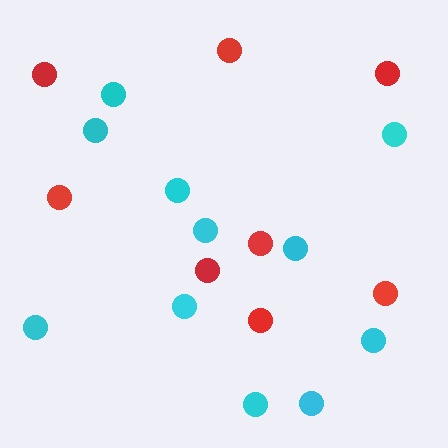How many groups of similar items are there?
There are 2 groups: one group of cyan circles (11) and one group of red circles (8).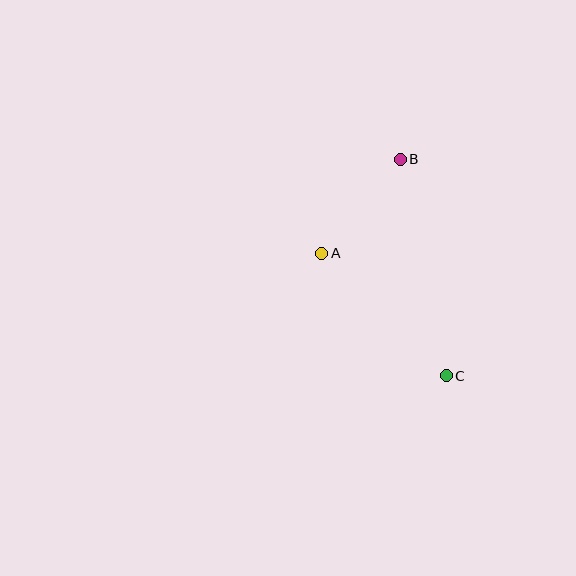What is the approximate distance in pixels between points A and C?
The distance between A and C is approximately 174 pixels.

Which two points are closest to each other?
Points A and B are closest to each other.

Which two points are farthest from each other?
Points B and C are farthest from each other.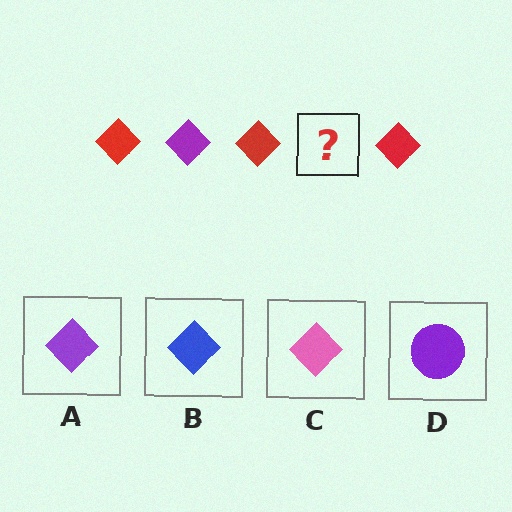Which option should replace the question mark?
Option A.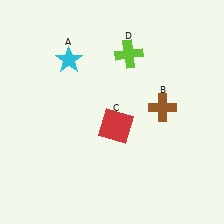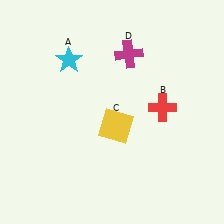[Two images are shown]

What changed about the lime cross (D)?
In Image 1, D is lime. In Image 2, it changed to magenta.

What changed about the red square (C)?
In Image 1, C is red. In Image 2, it changed to yellow.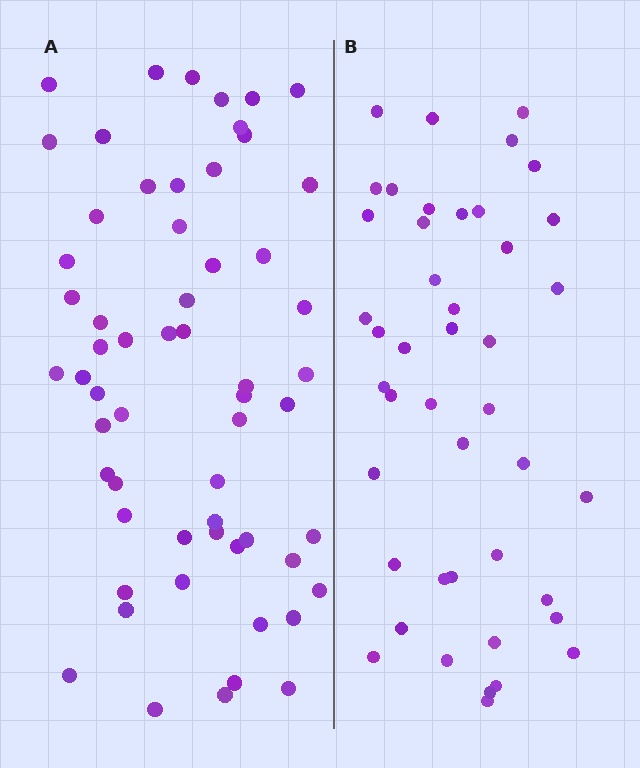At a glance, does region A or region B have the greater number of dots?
Region A (the left region) has more dots.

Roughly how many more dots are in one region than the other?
Region A has approximately 15 more dots than region B.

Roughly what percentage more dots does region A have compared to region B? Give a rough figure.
About 35% more.